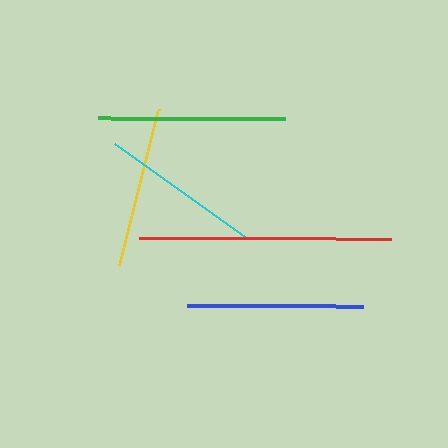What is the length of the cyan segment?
The cyan segment is approximately 163 pixels long.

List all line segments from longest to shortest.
From longest to shortest: red, green, blue, cyan, yellow.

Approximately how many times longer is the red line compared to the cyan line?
The red line is approximately 1.5 times the length of the cyan line.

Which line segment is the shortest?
The yellow line is the shortest at approximately 161 pixels.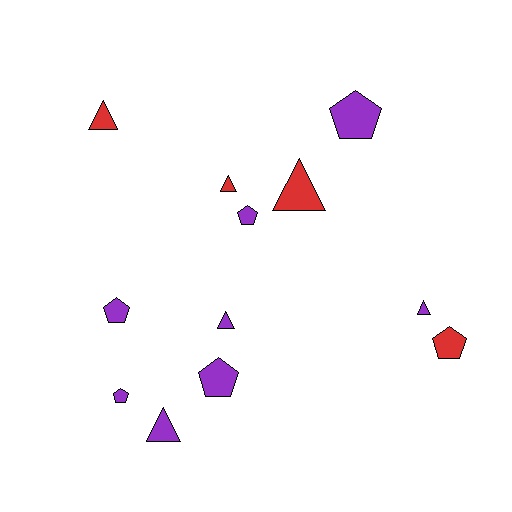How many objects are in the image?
There are 12 objects.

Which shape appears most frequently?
Pentagon, with 6 objects.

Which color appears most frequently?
Purple, with 8 objects.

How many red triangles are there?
There are 3 red triangles.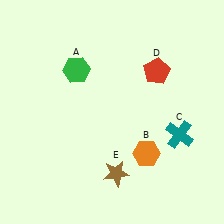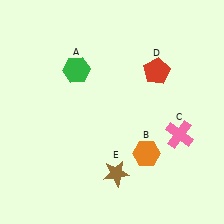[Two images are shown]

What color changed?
The cross (C) changed from teal in Image 1 to pink in Image 2.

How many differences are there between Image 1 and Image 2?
There is 1 difference between the two images.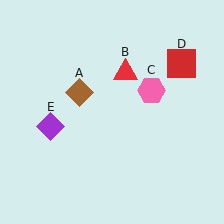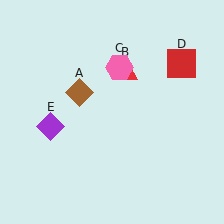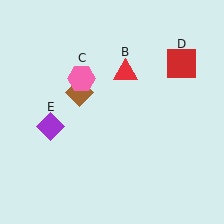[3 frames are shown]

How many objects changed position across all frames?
1 object changed position: pink hexagon (object C).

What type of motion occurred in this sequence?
The pink hexagon (object C) rotated counterclockwise around the center of the scene.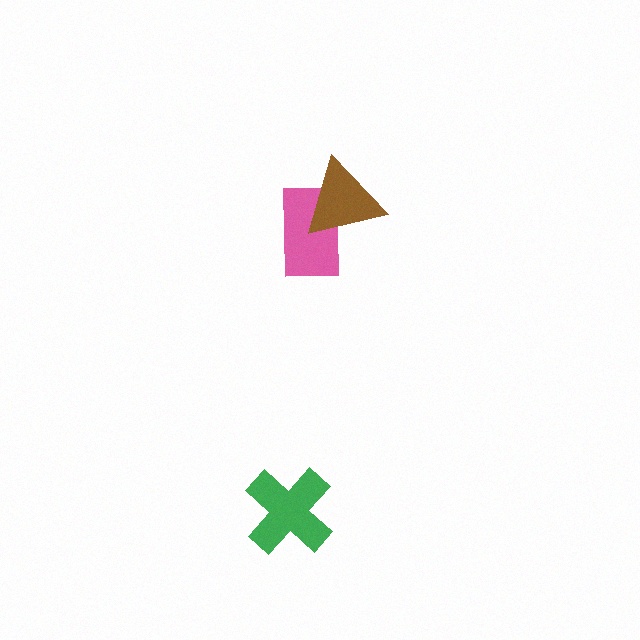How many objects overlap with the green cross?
0 objects overlap with the green cross.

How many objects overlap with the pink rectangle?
1 object overlaps with the pink rectangle.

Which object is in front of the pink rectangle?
The brown triangle is in front of the pink rectangle.